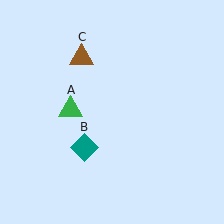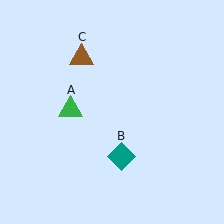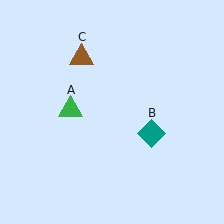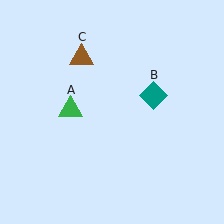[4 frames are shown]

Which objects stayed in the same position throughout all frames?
Green triangle (object A) and brown triangle (object C) remained stationary.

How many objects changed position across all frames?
1 object changed position: teal diamond (object B).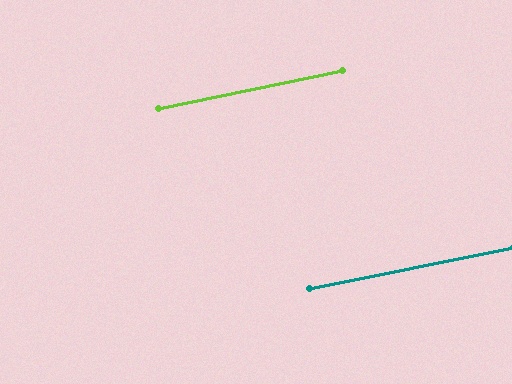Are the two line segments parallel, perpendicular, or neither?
Parallel — their directions differ by only 0.1°.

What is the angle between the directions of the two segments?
Approximately 0 degrees.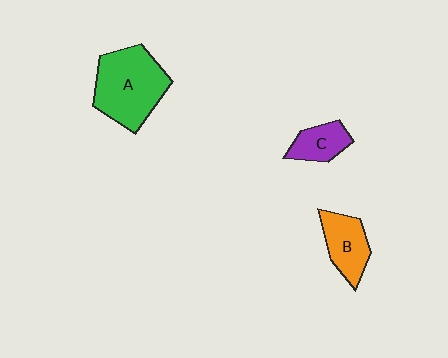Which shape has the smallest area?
Shape C (purple).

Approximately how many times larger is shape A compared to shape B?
Approximately 1.8 times.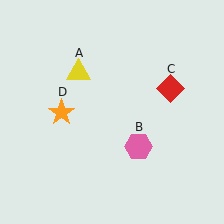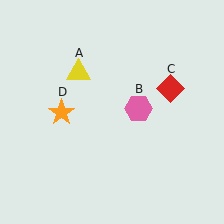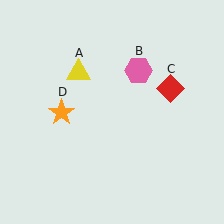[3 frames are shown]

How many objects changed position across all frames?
1 object changed position: pink hexagon (object B).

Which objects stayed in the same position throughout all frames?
Yellow triangle (object A) and red diamond (object C) and orange star (object D) remained stationary.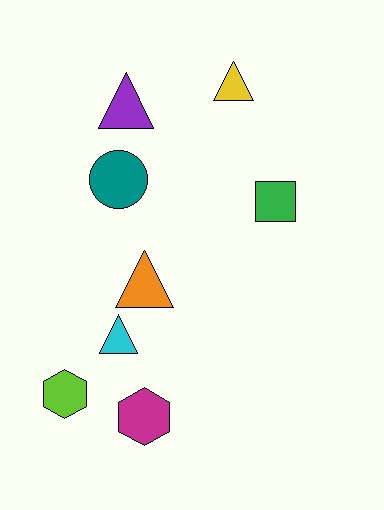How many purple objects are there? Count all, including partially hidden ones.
There is 1 purple object.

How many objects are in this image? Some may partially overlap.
There are 8 objects.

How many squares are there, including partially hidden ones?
There is 1 square.